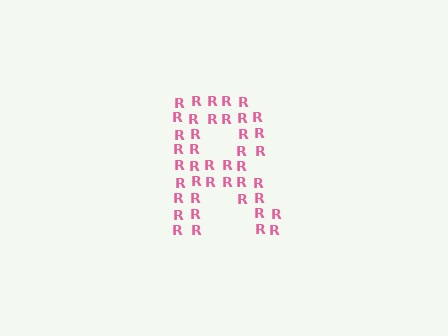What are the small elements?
The small elements are letter R's.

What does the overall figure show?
The overall figure shows the letter R.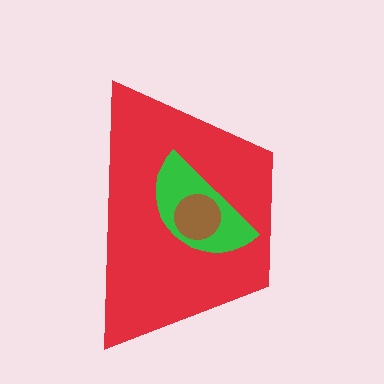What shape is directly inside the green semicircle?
The brown circle.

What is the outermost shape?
The red trapezoid.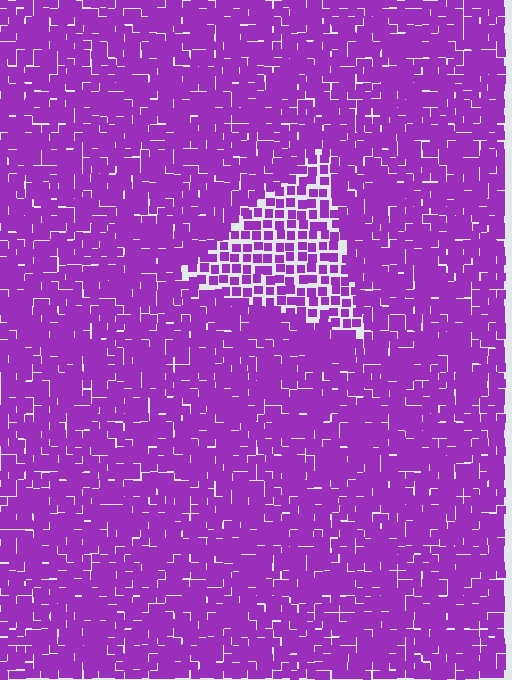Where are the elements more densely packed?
The elements are more densely packed outside the triangle boundary.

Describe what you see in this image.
The image contains small purple elements arranged at two different densities. A triangle-shaped region is visible where the elements are less densely packed than the surrounding area.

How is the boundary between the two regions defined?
The boundary is defined by a change in element density (approximately 1.8x ratio). All elements are the same color, size, and shape.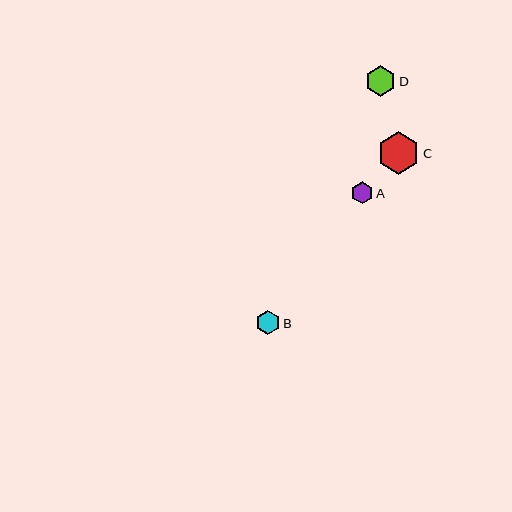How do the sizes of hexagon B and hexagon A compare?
Hexagon B and hexagon A are approximately the same size.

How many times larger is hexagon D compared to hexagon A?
Hexagon D is approximately 1.4 times the size of hexagon A.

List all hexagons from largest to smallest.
From largest to smallest: C, D, B, A.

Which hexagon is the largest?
Hexagon C is the largest with a size of approximately 42 pixels.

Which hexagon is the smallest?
Hexagon A is the smallest with a size of approximately 22 pixels.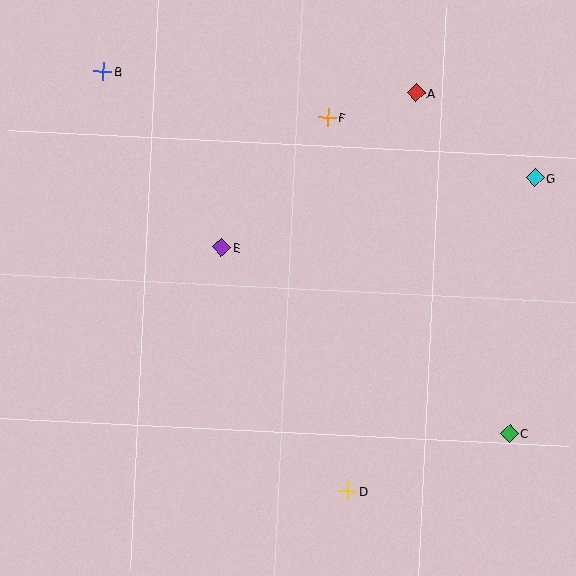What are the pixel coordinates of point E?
Point E is at (221, 248).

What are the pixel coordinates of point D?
Point D is at (348, 491).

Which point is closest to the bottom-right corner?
Point C is closest to the bottom-right corner.